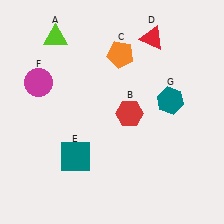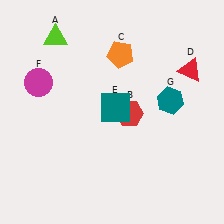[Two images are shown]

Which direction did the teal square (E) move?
The teal square (E) moved up.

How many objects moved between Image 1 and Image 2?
2 objects moved between the two images.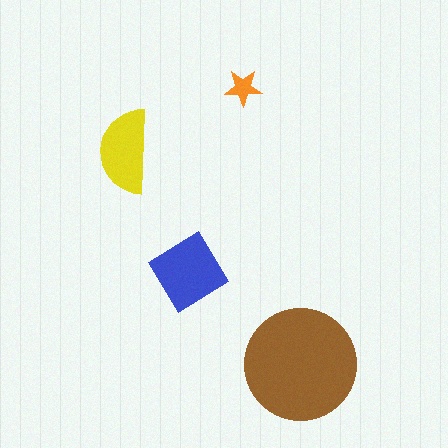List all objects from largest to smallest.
The brown circle, the blue diamond, the yellow semicircle, the orange star.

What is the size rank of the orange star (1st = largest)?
4th.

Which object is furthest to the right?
The brown circle is rightmost.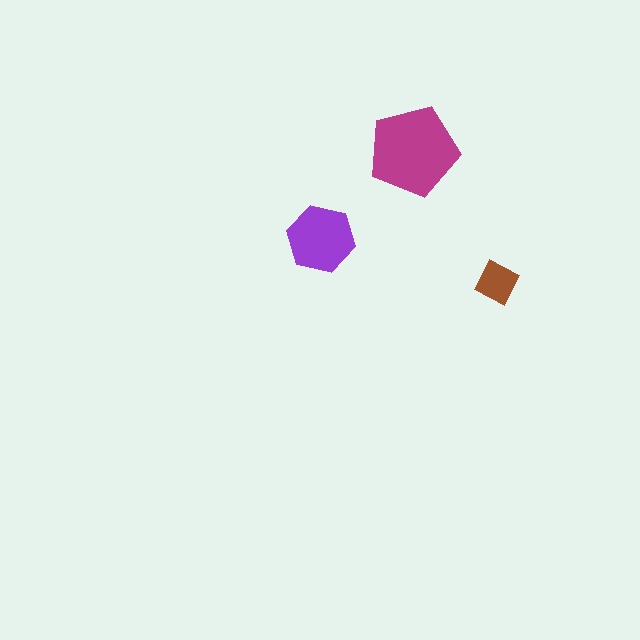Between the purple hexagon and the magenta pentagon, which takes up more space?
The magenta pentagon.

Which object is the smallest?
The brown square.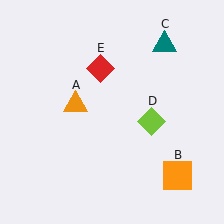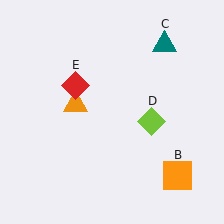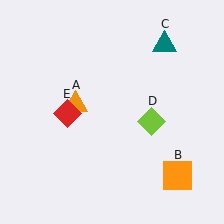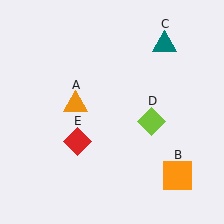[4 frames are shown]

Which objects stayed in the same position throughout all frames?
Orange triangle (object A) and orange square (object B) and teal triangle (object C) and lime diamond (object D) remained stationary.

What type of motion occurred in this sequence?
The red diamond (object E) rotated counterclockwise around the center of the scene.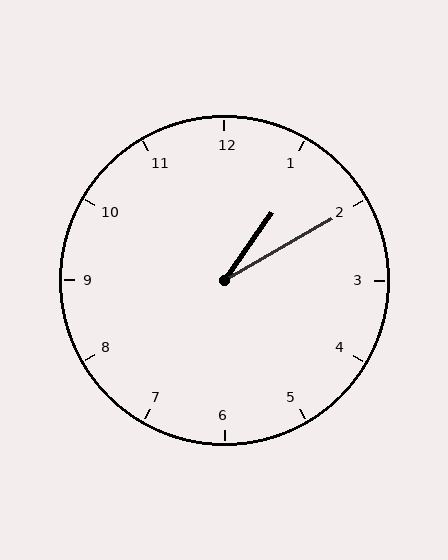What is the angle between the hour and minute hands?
Approximately 25 degrees.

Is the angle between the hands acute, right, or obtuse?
It is acute.